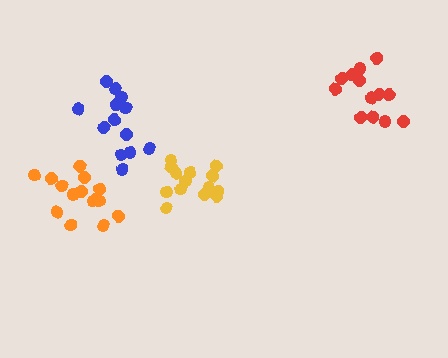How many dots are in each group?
Group 1: 15 dots, Group 2: 13 dots, Group 3: 14 dots, Group 4: 13 dots (55 total).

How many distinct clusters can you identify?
There are 4 distinct clusters.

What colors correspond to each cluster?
The clusters are colored: orange, blue, yellow, red.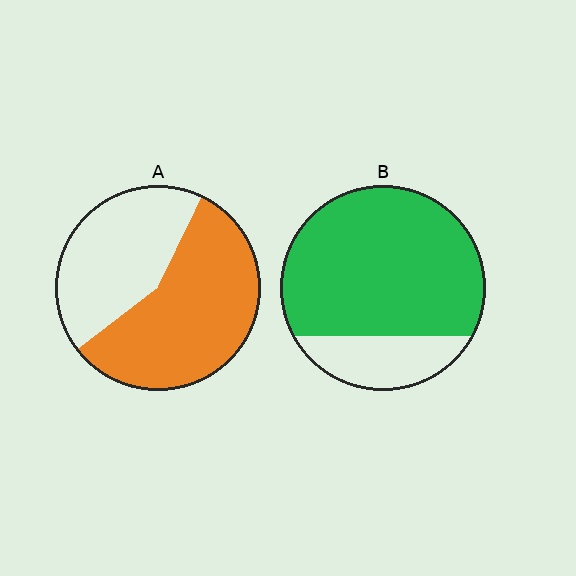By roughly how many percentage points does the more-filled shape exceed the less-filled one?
By roughly 20 percentage points (B over A).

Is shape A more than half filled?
Yes.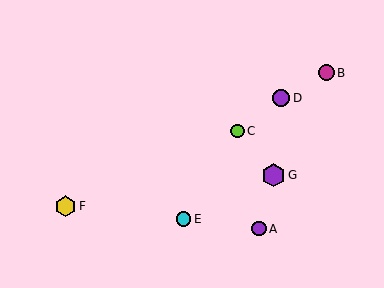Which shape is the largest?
The purple hexagon (labeled G) is the largest.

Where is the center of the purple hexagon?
The center of the purple hexagon is at (273, 175).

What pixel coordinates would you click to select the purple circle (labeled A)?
Click at (259, 229) to select the purple circle A.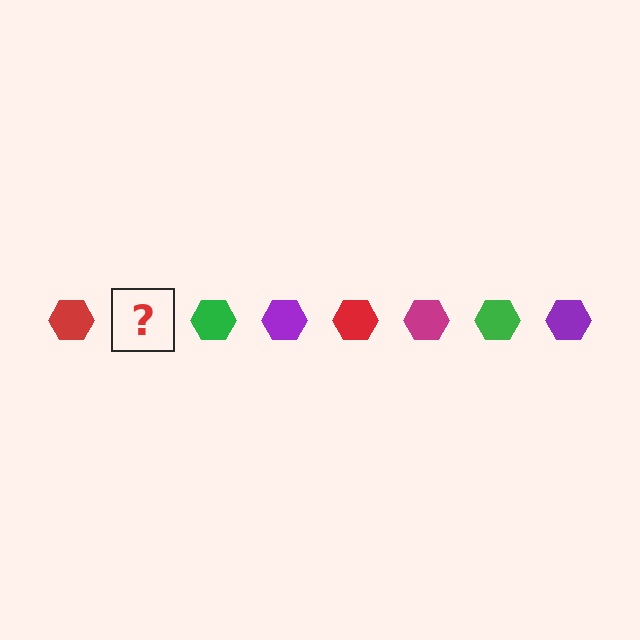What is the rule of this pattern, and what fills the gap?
The rule is that the pattern cycles through red, magenta, green, purple hexagons. The gap should be filled with a magenta hexagon.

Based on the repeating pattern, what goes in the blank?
The blank should be a magenta hexagon.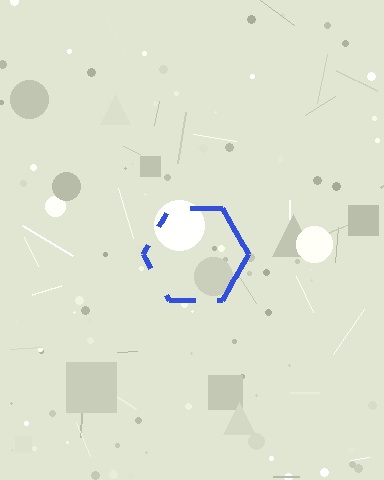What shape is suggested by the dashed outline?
The dashed outline suggests a hexagon.